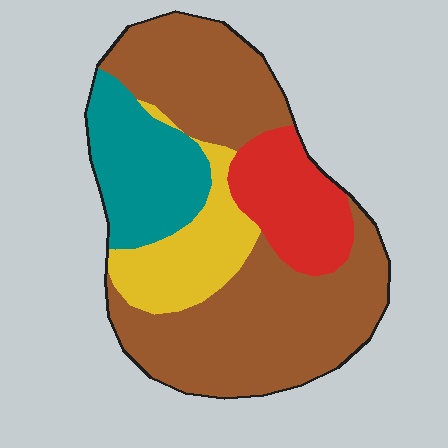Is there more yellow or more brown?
Brown.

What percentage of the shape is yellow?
Yellow covers 14% of the shape.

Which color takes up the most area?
Brown, at roughly 55%.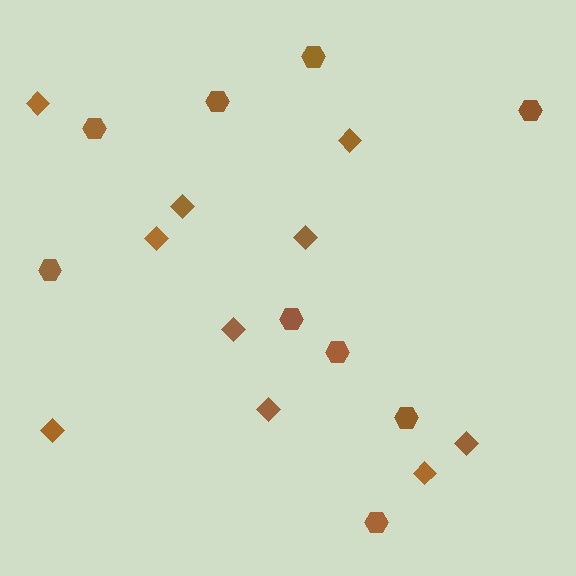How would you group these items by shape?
There are 2 groups: one group of hexagons (9) and one group of diamonds (10).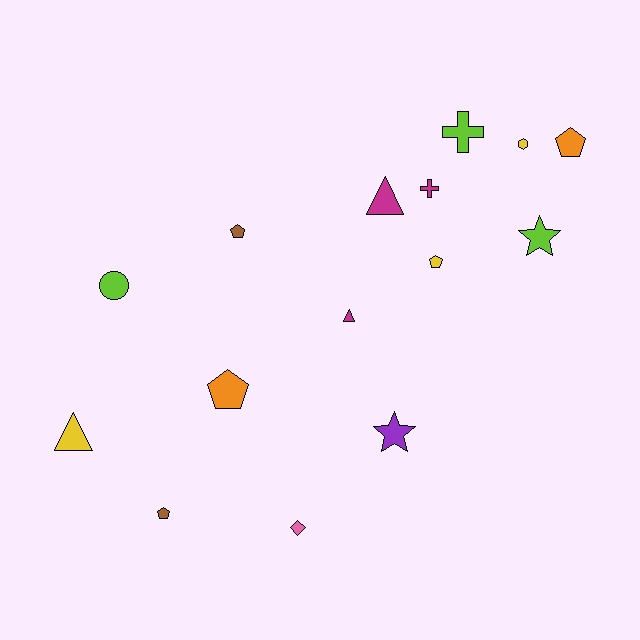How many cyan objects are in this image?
There are no cyan objects.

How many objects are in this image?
There are 15 objects.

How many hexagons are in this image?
There is 1 hexagon.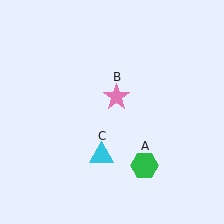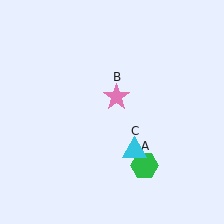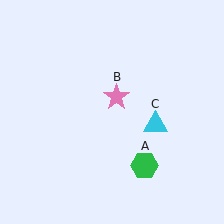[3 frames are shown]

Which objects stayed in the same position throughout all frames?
Green hexagon (object A) and pink star (object B) remained stationary.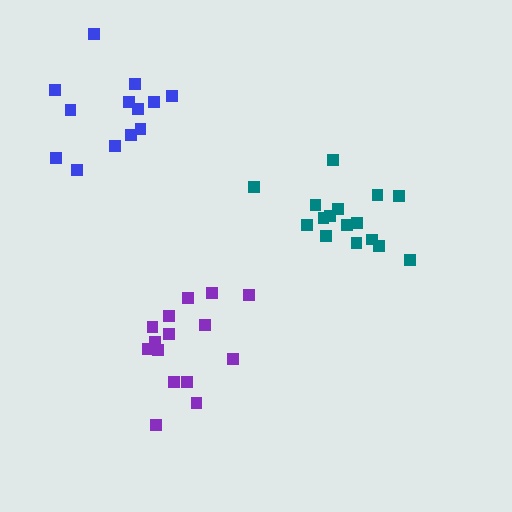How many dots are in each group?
Group 1: 16 dots, Group 2: 13 dots, Group 3: 15 dots (44 total).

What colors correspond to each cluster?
The clusters are colored: teal, blue, purple.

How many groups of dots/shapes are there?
There are 3 groups.